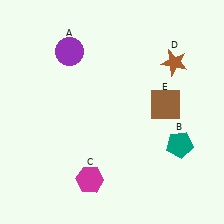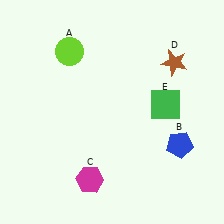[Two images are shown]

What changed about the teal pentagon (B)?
In Image 1, B is teal. In Image 2, it changed to blue.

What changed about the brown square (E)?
In Image 1, E is brown. In Image 2, it changed to green.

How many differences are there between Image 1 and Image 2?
There are 3 differences between the two images.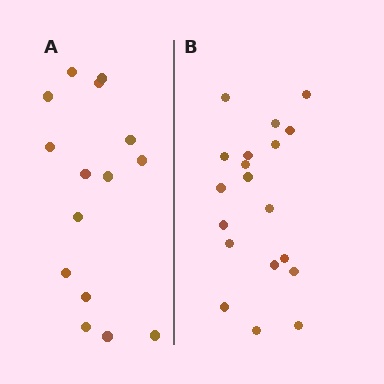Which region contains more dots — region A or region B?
Region B (the right region) has more dots.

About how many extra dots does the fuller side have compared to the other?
Region B has about 4 more dots than region A.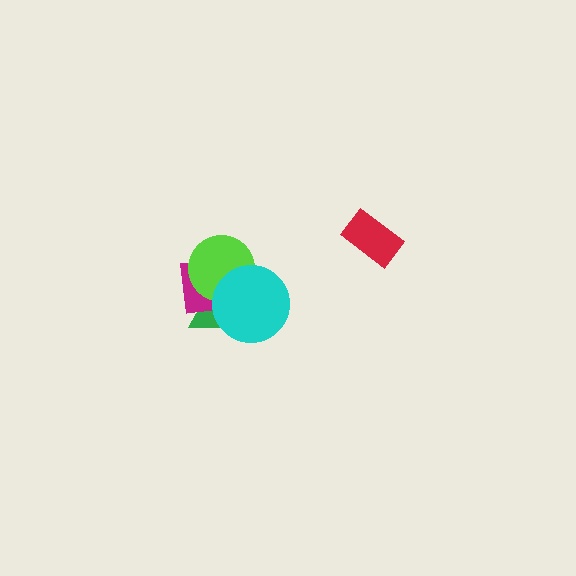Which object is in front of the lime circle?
The cyan circle is in front of the lime circle.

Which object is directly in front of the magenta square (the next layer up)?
The lime circle is directly in front of the magenta square.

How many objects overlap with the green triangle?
3 objects overlap with the green triangle.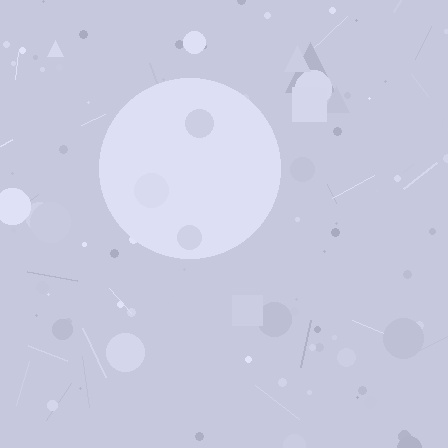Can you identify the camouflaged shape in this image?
The camouflaged shape is a circle.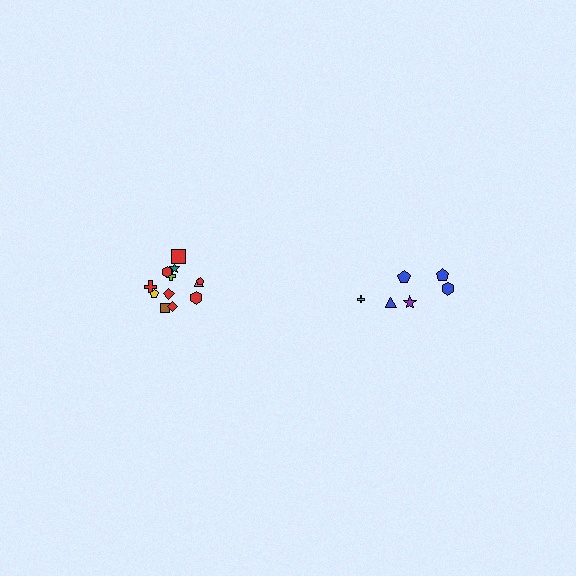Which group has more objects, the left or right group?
The left group.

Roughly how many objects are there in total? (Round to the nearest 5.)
Roughly 20 objects in total.